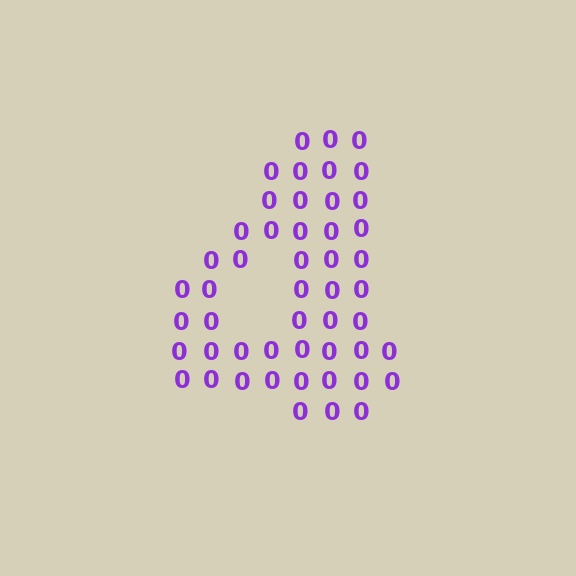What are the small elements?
The small elements are digit 0's.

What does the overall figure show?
The overall figure shows the digit 4.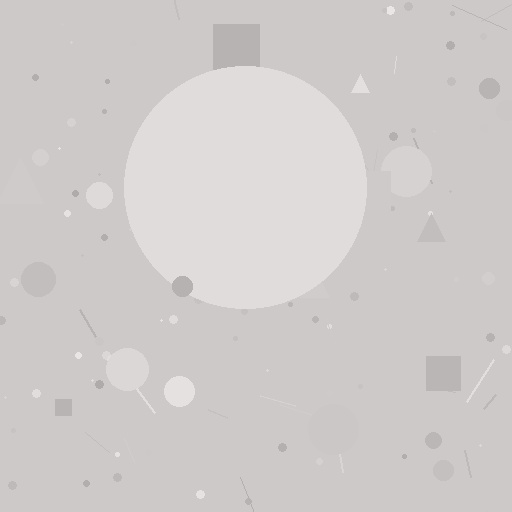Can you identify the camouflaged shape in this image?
The camouflaged shape is a circle.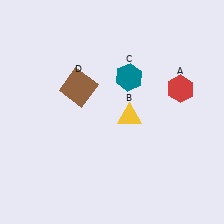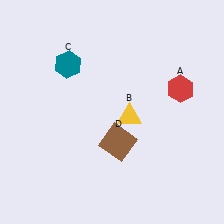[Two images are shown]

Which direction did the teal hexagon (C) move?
The teal hexagon (C) moved left.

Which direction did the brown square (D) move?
The brown square (D) moved down.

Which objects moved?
The objects that moved are: the teal hexagon (C), the brown square (D).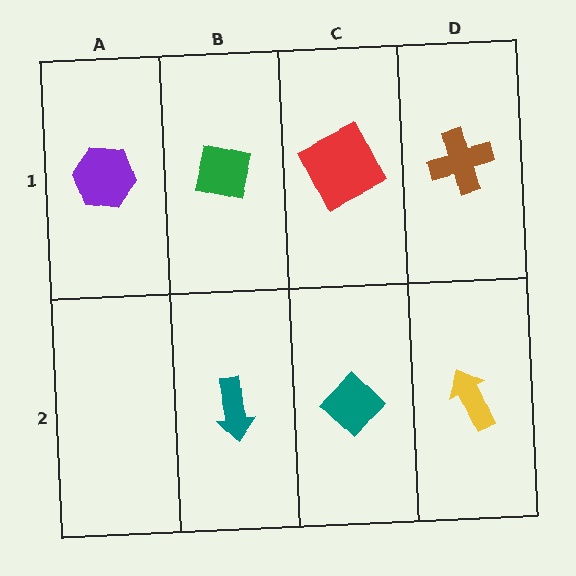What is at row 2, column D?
A yellow arrow.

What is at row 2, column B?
A teal arrow.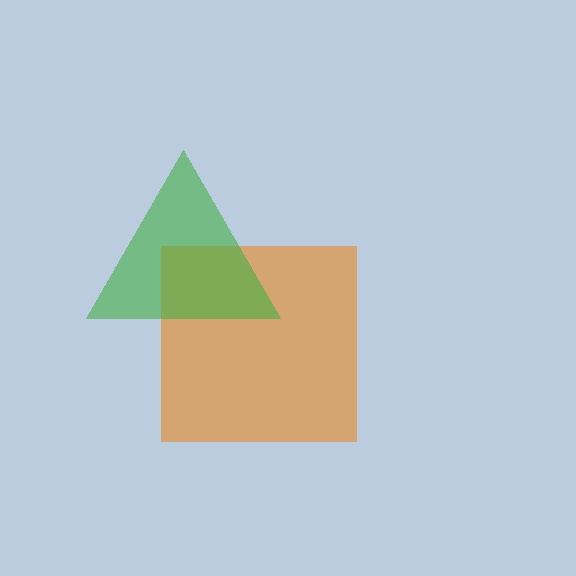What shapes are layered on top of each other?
The layered shapes are: an orange square, a green triangle.